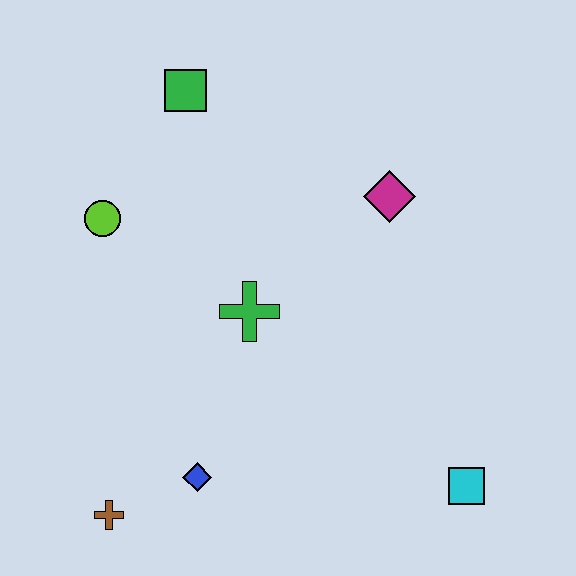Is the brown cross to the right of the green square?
No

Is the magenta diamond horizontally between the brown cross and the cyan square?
Yes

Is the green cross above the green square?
No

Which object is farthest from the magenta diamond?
The brown cross is farthest from the magenta diamond.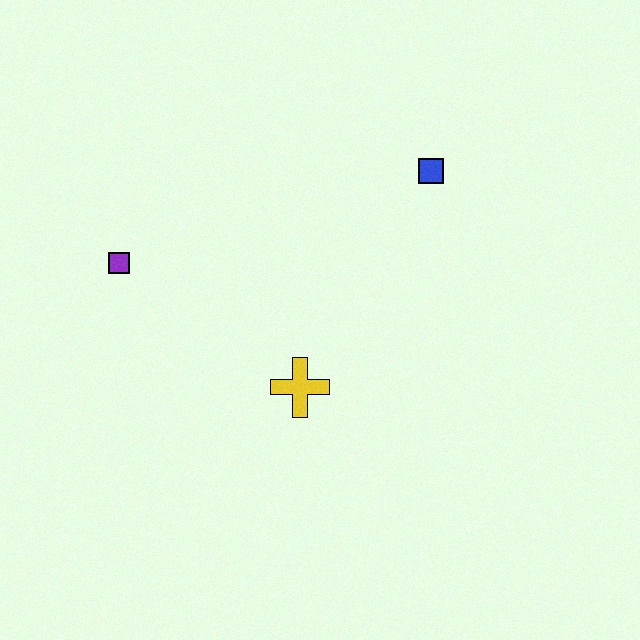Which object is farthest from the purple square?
The blue square is farthest from the purple square.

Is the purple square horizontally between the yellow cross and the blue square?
No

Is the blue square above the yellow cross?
Yes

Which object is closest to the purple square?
The yellow cross is closest to the purple square.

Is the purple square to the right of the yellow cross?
No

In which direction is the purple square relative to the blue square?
The purple square is to the left of the blue square.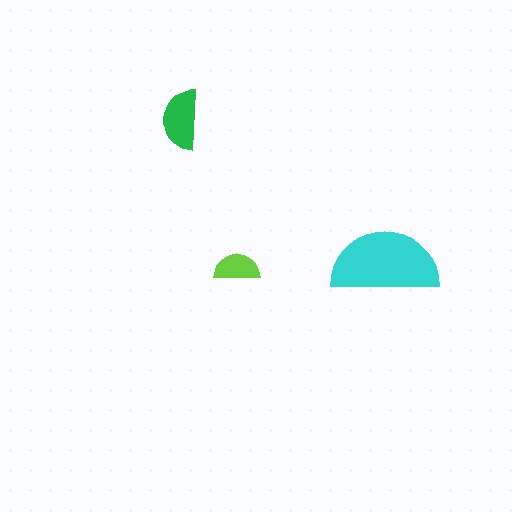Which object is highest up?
The green semicircle is topmost.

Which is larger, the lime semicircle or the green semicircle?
The green one.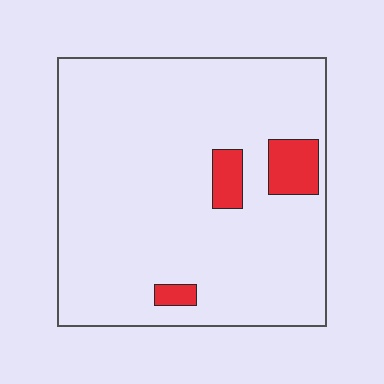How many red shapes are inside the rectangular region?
3.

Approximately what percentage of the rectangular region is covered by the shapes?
Approximately 10%.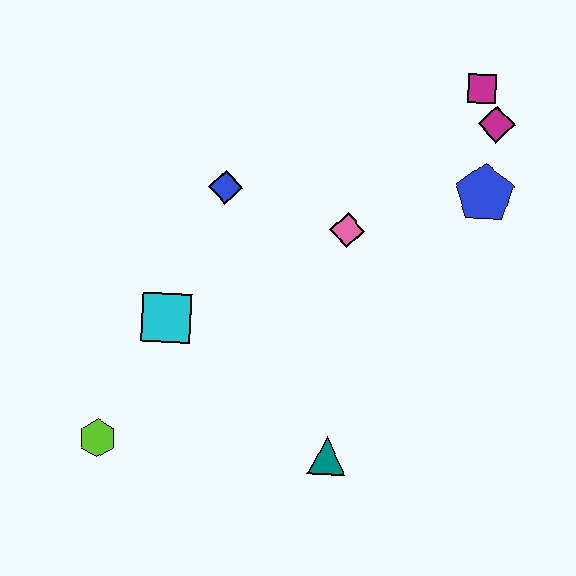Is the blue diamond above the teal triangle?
Yes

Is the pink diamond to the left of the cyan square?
No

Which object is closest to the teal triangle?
The cyan square is closest to the teal triangle.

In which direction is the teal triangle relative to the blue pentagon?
The teal triangle is below the blue pentagon.